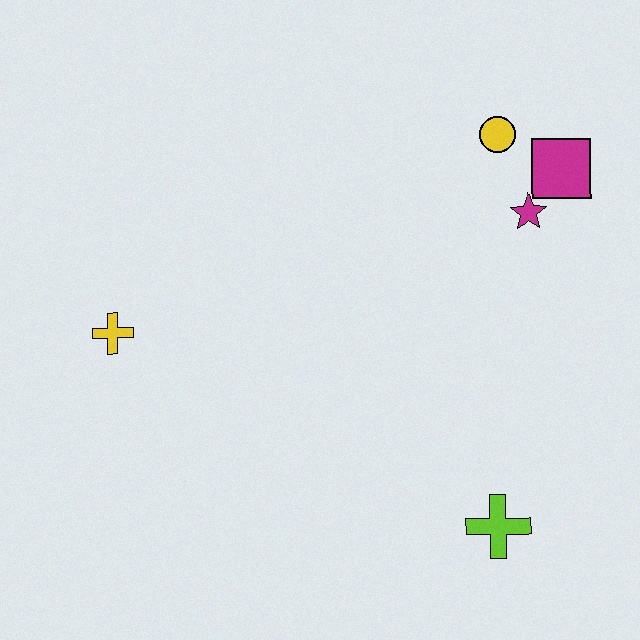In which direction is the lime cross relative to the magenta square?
The lime cross is below the magenta square.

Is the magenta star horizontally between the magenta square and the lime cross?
Yes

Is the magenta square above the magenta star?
Yes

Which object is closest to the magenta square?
The magenta star is closest to the magenta square.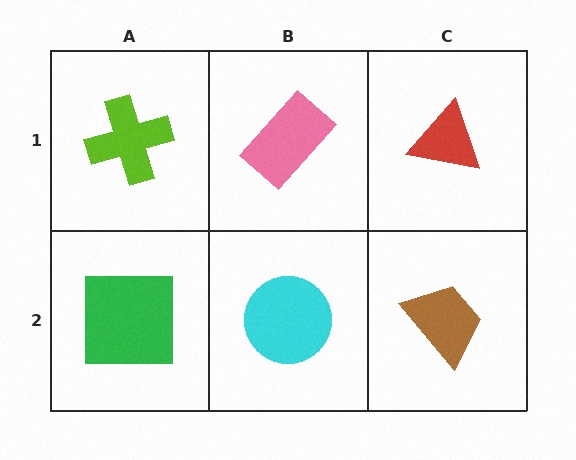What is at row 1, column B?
A pink rectangle.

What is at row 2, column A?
A green square.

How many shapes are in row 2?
3 shapes.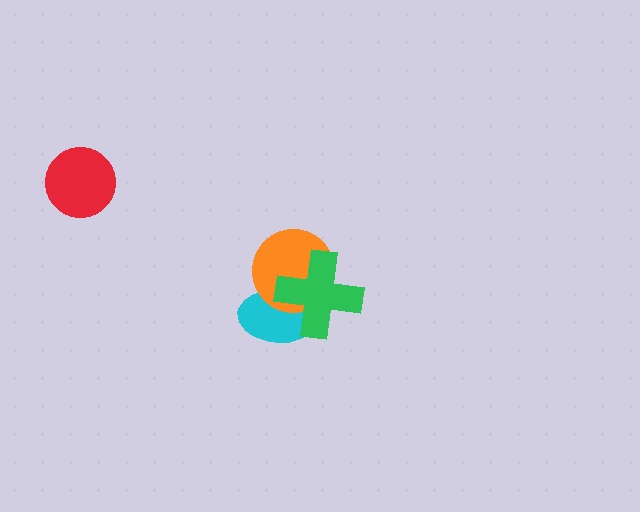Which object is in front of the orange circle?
The green cross is in front of the orange circle.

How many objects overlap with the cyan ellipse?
2 objects overlap with the cyan ellipse.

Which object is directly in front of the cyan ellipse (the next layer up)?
The orange circle is directly in front of the cyan ellipse.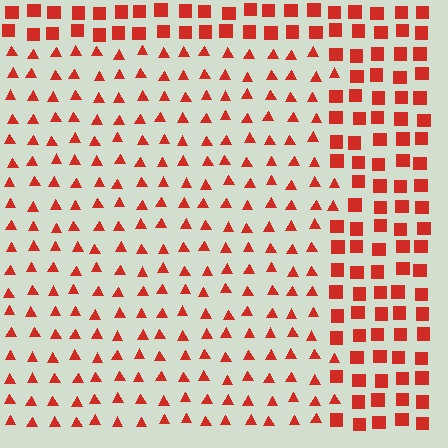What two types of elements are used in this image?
The image uses triangles inside the rectangle region and squares outside it.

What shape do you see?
I see a rectangle.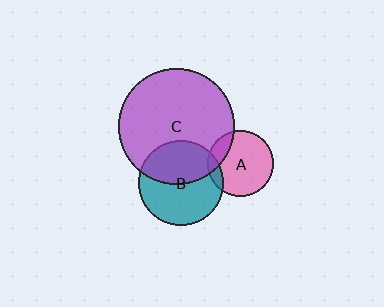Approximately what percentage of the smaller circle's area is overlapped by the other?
Approximately 45%.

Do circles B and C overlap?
Yes.